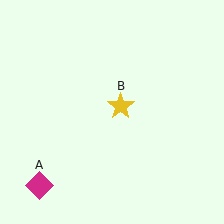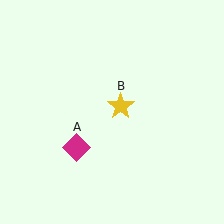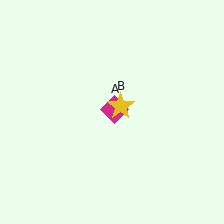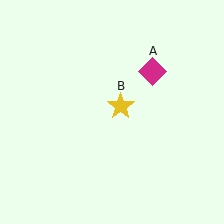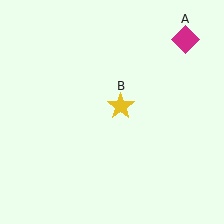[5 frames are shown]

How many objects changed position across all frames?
1 object changed position: magenta diamond (object A).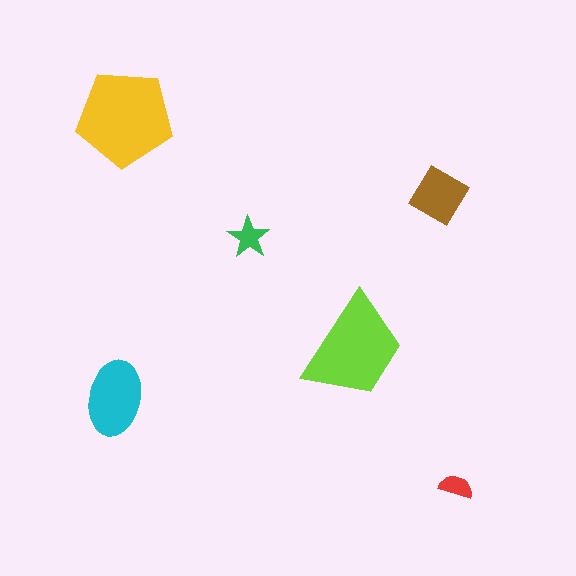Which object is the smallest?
The red semicircle.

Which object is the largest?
The yellow pentagon.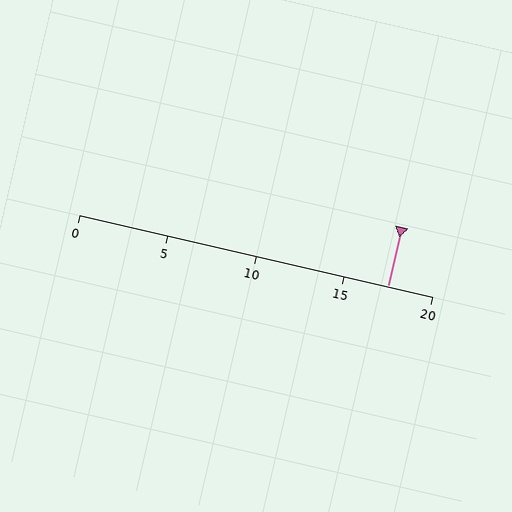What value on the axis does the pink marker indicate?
The marker indicates approximately 17.5.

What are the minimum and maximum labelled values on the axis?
The axis runs from 0 to 20.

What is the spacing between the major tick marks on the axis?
The major ticks are spaced 5 apart.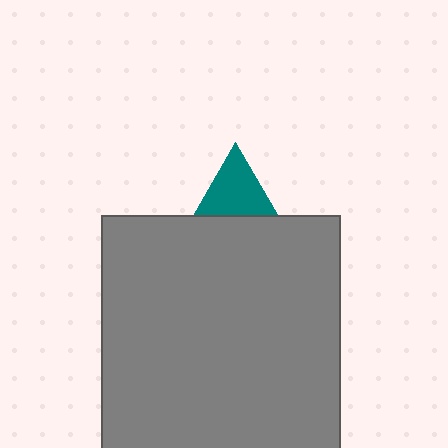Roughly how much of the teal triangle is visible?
A small part of it is visible (roughly 41%).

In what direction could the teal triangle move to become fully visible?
The teal triangle could move up. That would shift it out from behind the gray square entirely.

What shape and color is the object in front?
The object in front is a gray square.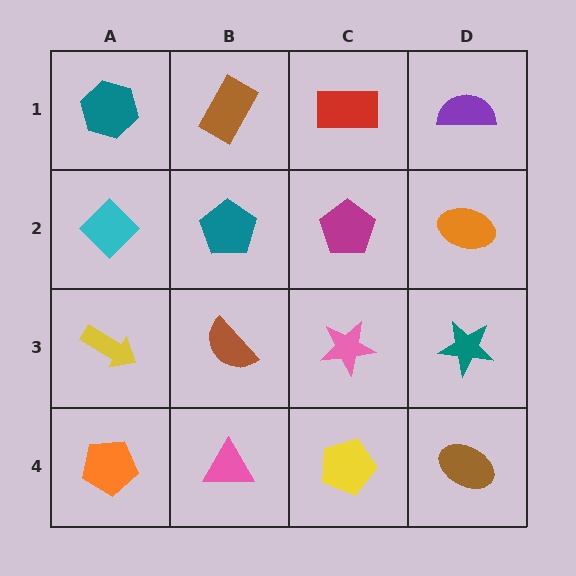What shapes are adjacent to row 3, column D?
An orange ellipse (row 2, column D), a brown ellipse (row 4, column D), a pink star (row 3, column C).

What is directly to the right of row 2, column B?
A magenta pentagon.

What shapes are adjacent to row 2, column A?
A teal hexagon (row 1, column A), a yellow arrow (row 3, column A), a teal pentagon (row 2, column B).